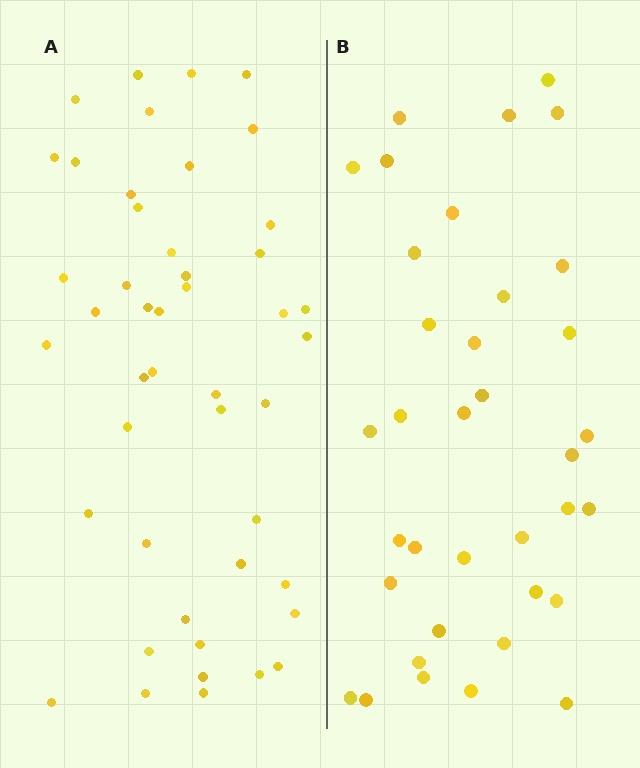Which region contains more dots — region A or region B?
Region A (the left region) has more dots.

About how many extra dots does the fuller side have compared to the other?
Region A has roughly 10 or so more dots than region B.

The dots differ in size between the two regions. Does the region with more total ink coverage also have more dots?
No. Region B has more total ink coverage because its dots are larger, but region A actually contains more individual dots. Total area can be misleading — the number of items is what matters here.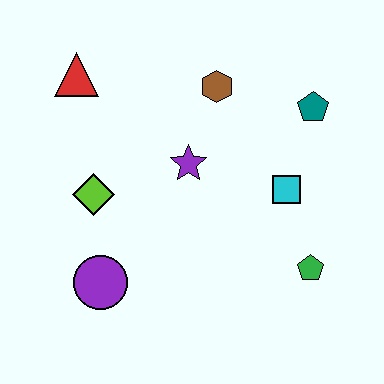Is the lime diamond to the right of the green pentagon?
No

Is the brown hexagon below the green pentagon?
No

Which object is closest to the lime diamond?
The purple circle is closest to the lime diamond.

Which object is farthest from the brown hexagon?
The purple circle is farthest from the brown hexagon.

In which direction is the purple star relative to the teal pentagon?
The purple star is to the left of the teal pentagon.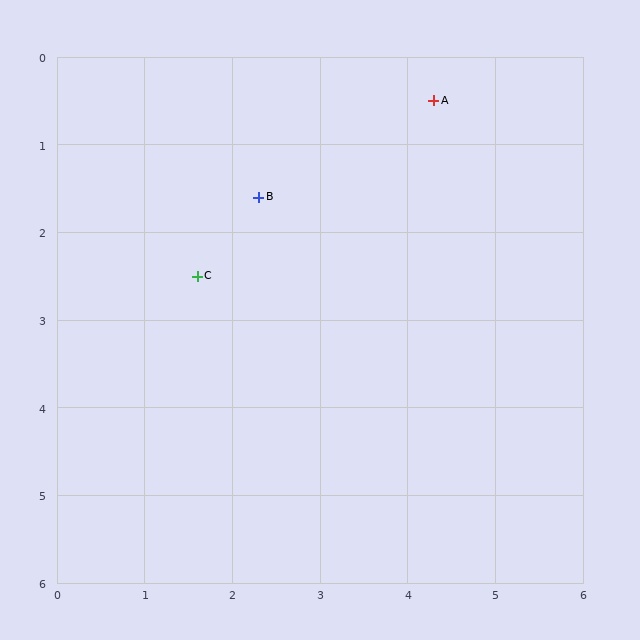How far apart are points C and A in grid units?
Points C and A are about 3.4 grid units apart.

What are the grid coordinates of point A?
Point A is at approximately (4.3, 0.5).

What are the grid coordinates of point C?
Point C is at approximately (1.6, 2.5).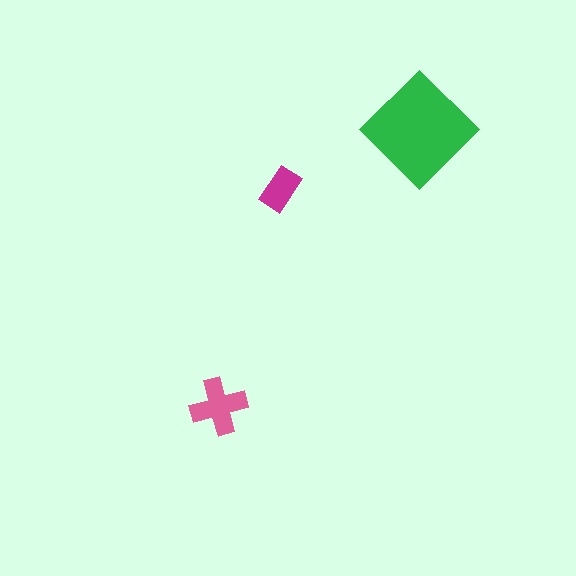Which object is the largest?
The green diamond.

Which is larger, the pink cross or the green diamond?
The green diamond.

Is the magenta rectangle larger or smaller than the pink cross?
Smaller.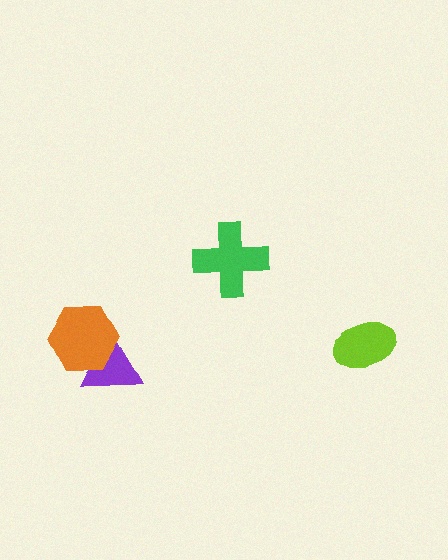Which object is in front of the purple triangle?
The orange hexagon is in front of the purple triangle.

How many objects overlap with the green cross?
0 objects overlap with the green cross.